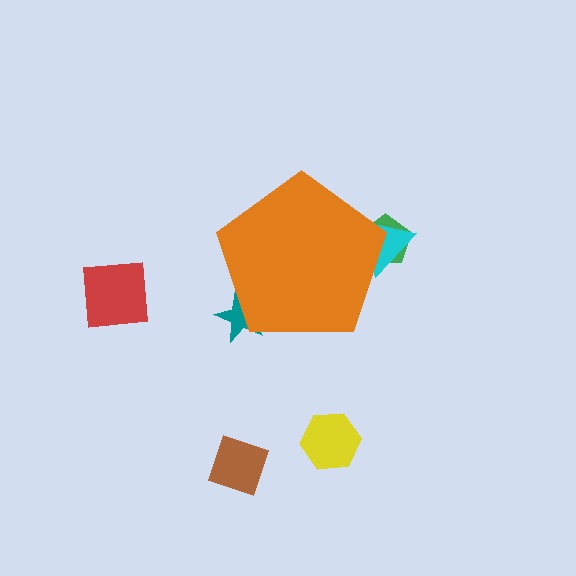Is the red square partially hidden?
No, the red square is fully visible.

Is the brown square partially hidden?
No, the brown square is fully visible.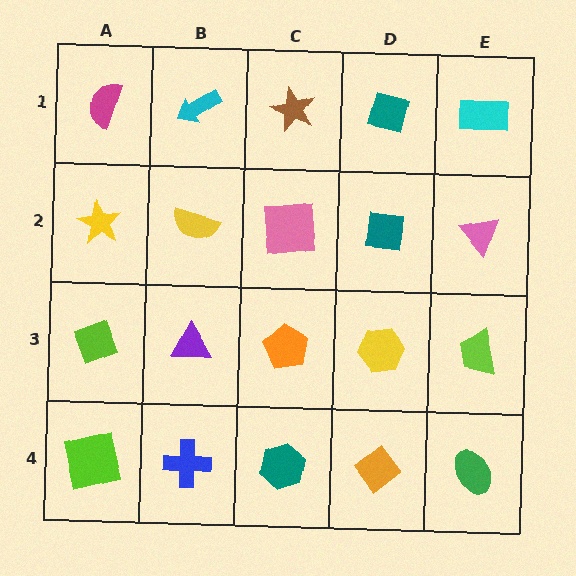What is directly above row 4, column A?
A lime diamond.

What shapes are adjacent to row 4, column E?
A lime trapezoid (row 3, column E), an orange diamond (row 4, column D).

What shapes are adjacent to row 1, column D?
A teal square (row 2, column D), a brown star (row 1, column C), a cyan rectangle (row 1, column E).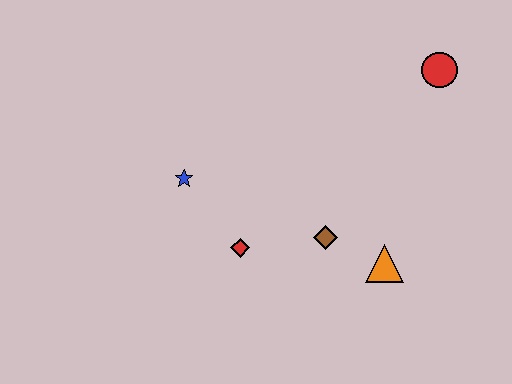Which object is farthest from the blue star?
The red circle is farthest from the blue star.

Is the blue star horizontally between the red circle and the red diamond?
No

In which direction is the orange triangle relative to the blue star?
The orange triangle is to the right of the blue star.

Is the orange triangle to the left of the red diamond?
No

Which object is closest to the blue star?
The red diamond is closest to the blue star.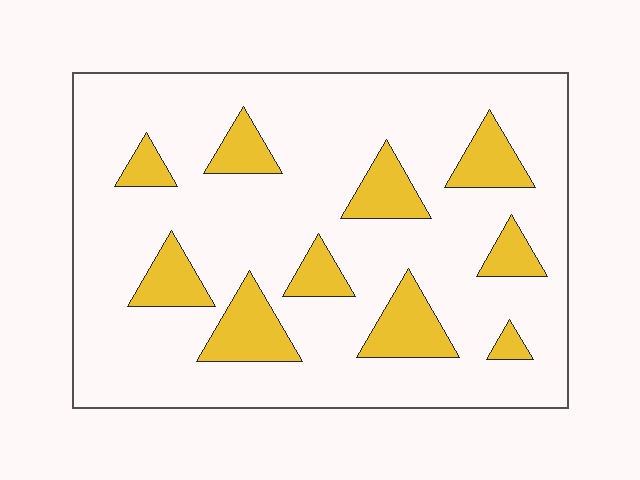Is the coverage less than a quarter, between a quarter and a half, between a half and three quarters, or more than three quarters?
Less than a quarter.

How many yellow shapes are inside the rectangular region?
10.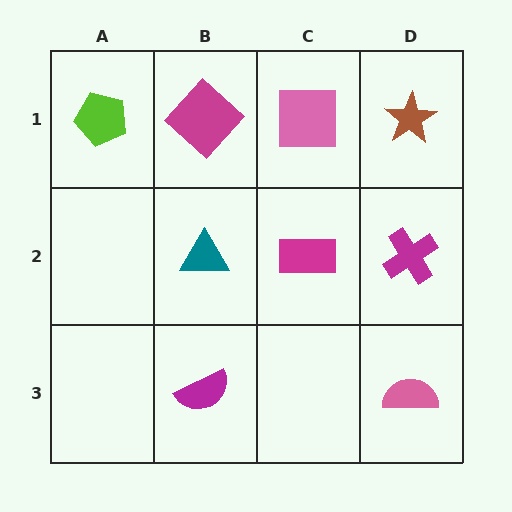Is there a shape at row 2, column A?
No, that cell is empty.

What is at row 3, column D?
A pink semicircle.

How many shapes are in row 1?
4 shapes.